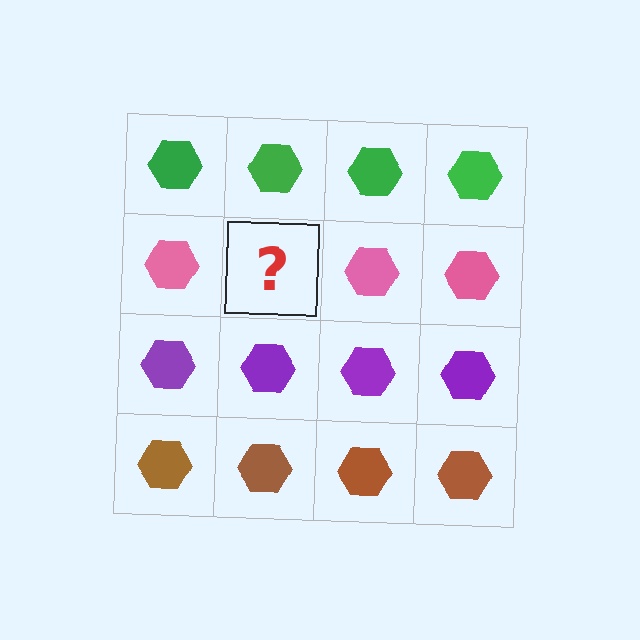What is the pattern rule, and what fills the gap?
The rule is that each row has a consistent color. The gap should be filled with a pink hexagon.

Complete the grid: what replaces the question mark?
The question mark should be replaced with a pink hexagon.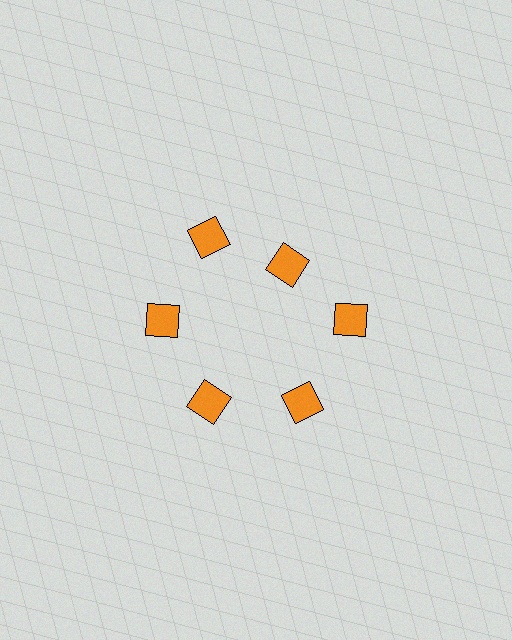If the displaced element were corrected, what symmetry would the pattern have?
It would have 6-fold rotational symmetry — the pattern would map onto itself every 60 degrees.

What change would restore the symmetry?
The symmetry would be restored by moving it outward, back onto the ring so that all 6 squares sit at equal angles and equal distance from the center.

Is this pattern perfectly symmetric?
No. The 6 orange squares are arranged in a ring, but one element near the 1 o'clock position is pulled inward toward the center, breaking the 6-fold rotational symmetry.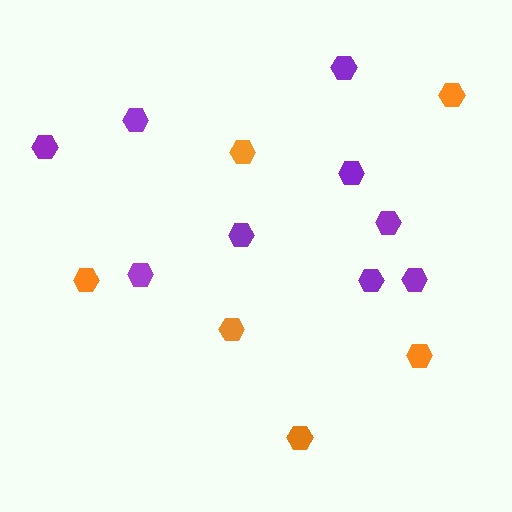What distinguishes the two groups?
There are 2 groups: one group of purple hexagons (9) and one group of orange hexagons (6).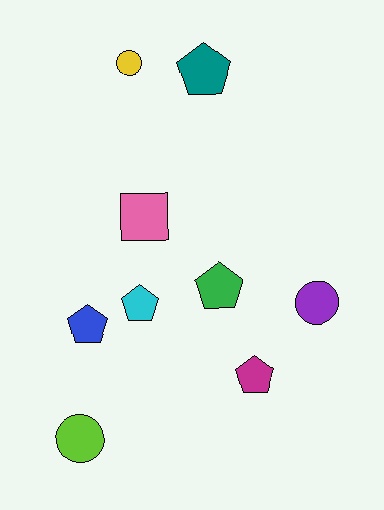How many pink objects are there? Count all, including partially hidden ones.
There is 1 pink object.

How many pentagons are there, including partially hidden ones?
There are 5 pentagons.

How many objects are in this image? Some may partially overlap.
There are 9 objects.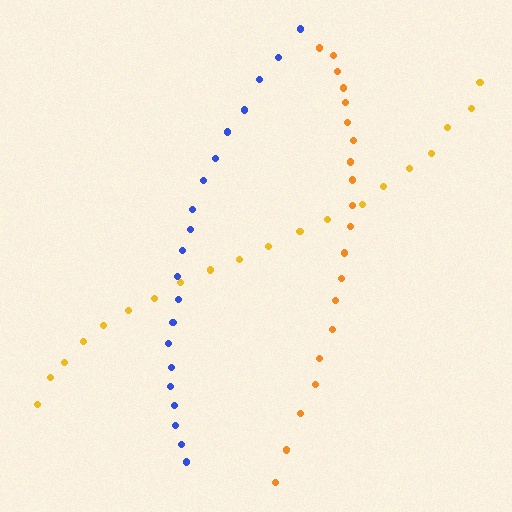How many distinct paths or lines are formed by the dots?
There are 3 distinct paths.